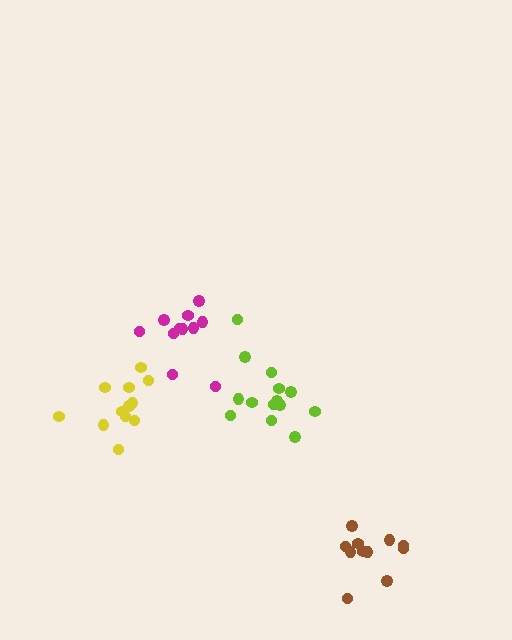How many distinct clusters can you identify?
There are 4 distinct clusters.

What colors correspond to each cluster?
The clusters are colored: yellow, magenta, brown, lime.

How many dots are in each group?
Group 1: 12 dots, Group 2: 11 dots, Group 3: 11 dots, Group 4: 14 dots (48 total).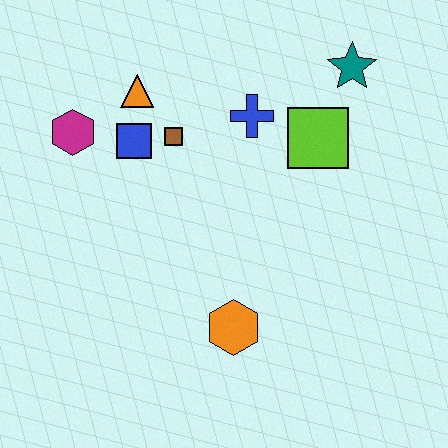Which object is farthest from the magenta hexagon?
The teal star is farthest from the magenta hexagon.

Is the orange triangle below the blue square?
No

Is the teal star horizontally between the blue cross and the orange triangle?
No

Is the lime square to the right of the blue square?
Yes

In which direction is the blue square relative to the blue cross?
The blue square is to the left of the blue cross.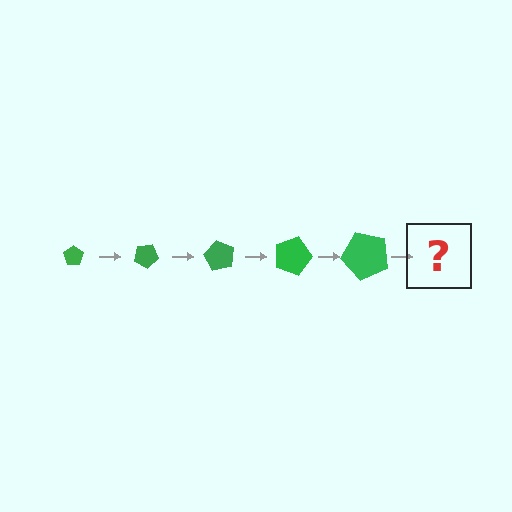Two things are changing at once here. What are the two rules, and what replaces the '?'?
The two rules are that the pentagon grows larger each step and it rotates 30 degrees each step. The '?' should be a pentagon, larger than the previous one and rotated 150 degrees from the start.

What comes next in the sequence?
The next element should be a pentagon, larger than the previous one and rotated 150 degrees from the start.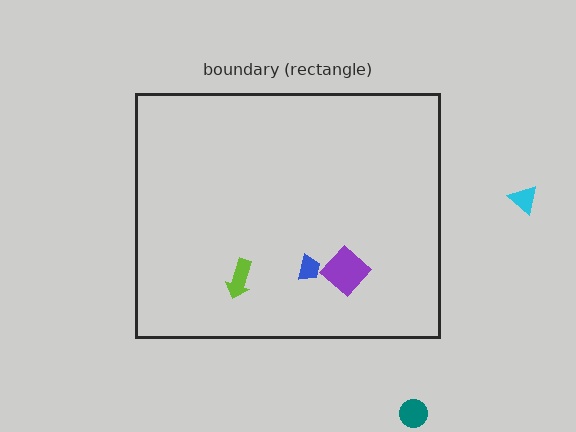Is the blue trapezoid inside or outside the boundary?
Inside.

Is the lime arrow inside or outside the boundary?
Inside.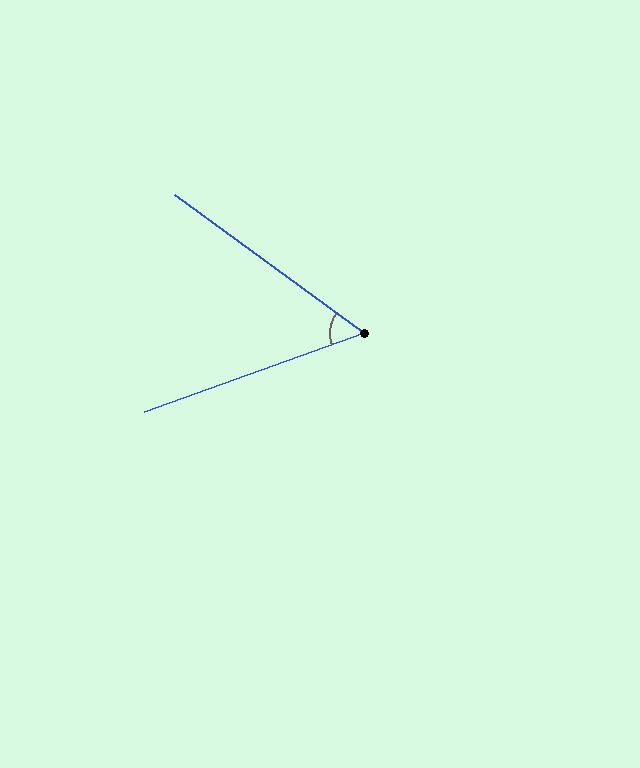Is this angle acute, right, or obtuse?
It is acute.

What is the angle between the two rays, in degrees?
Approximately 56 degrees.